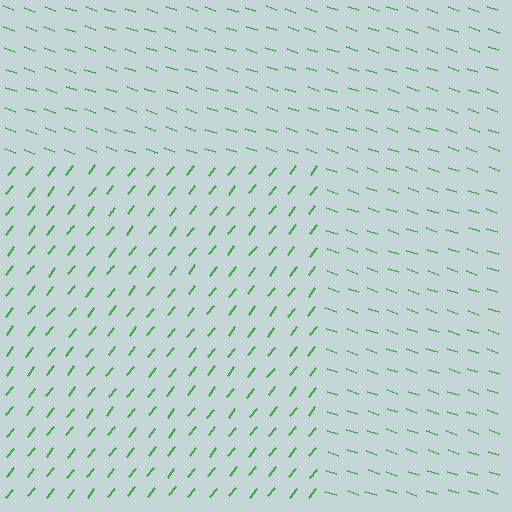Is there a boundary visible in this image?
Yes, there is a texture boundary formed by a change in line orientation.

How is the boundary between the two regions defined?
The boundary is defined purely by a change in line orientation (approximately 70 degrees difference). All lines are the same color and thickness.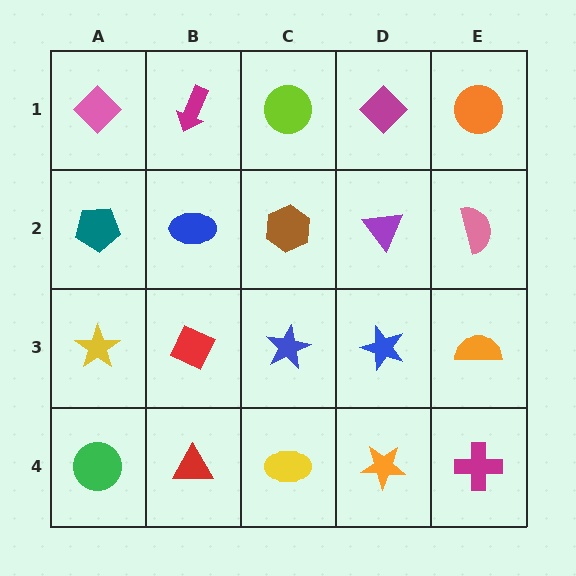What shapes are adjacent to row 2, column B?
A magenta arrow (row 1, column B), a red diamond (row 3, column B), a teal pentagon (row 2, column A), a brown hexagon (row 2, column C).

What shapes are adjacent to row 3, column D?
A purple triangle (row 2, column D), an orange star (row 4, column D), a blue star (row 3, column C), an orange semicircle (row 3, column E).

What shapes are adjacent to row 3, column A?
A teal pentagon (row 2, column A), a green circle (row 4, column A), a red diamond (row 3, column B).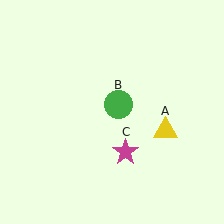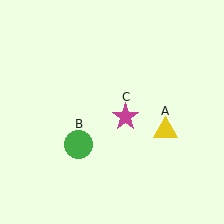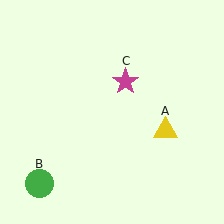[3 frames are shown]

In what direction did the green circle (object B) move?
The green circle (object B) moved down and to the left.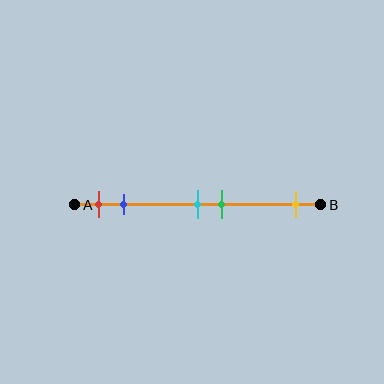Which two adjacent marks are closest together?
The cyan and green marks are the closest adjacent pair.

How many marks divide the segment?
There are 5 marks dividing the segment.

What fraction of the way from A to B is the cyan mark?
The cyan mark is approximately 50% (0.5) of the way from A to B.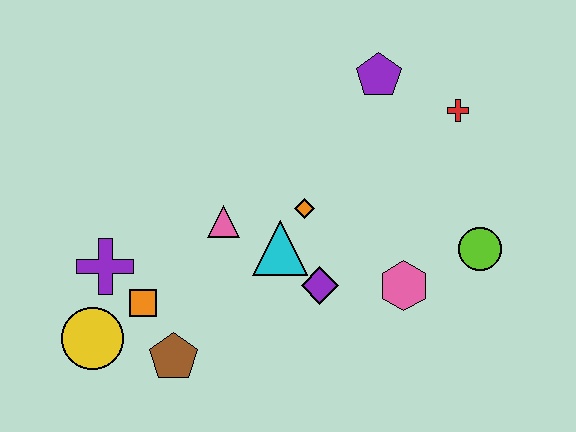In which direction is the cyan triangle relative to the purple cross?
The cyan triangle is to the right of the purple cross.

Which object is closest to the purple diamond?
The cyan triangle is closest to the purple diamond.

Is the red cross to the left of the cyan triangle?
No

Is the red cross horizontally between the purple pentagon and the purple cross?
No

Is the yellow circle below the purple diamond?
Yes